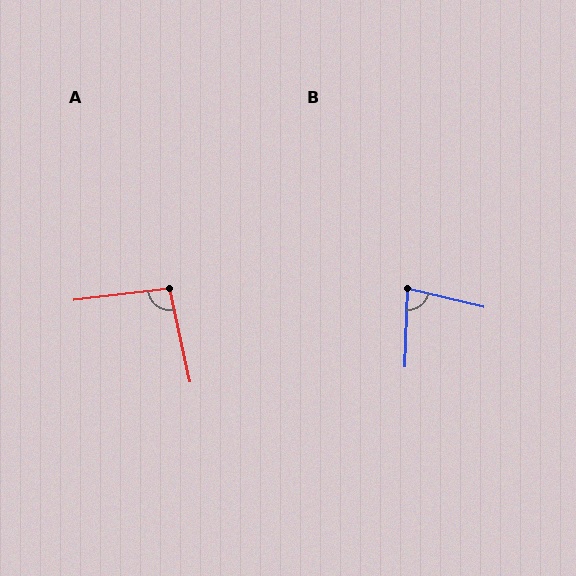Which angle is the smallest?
B, at approximately 78 degrees.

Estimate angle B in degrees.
Approximately 78 degrees.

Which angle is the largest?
A, at approximately 95 degrees.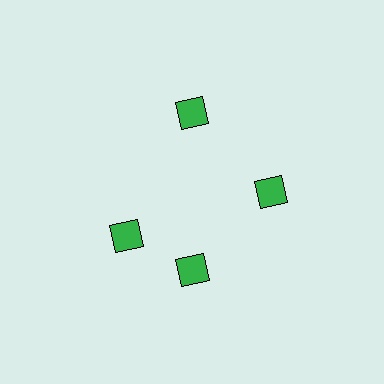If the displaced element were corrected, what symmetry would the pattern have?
It would have 4-fold rotational symmetry — the pattern would map onto itself every 90 degrees.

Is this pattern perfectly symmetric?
No. The 4 green diamonds are arranged in a ring, but one element near the 9 o'clock position is rotated out of alignment along the ring, breaking the 4-fold rotational symmetry.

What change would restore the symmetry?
The symmetry would be restored by rotating it back into even spacing with its neighbors so that all 4 diamonds sit at equal angles and equal distance from the center.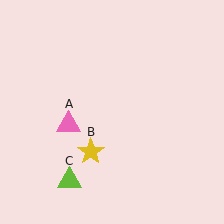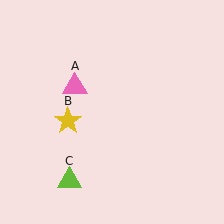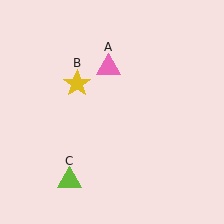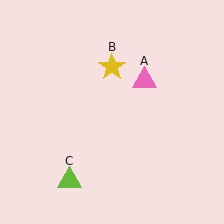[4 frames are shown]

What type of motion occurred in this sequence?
The pink triangle (object A), yellow star (object B) rotated clockwise around the center of the scene.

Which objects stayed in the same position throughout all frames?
Lime triangle (object C) remained stationary.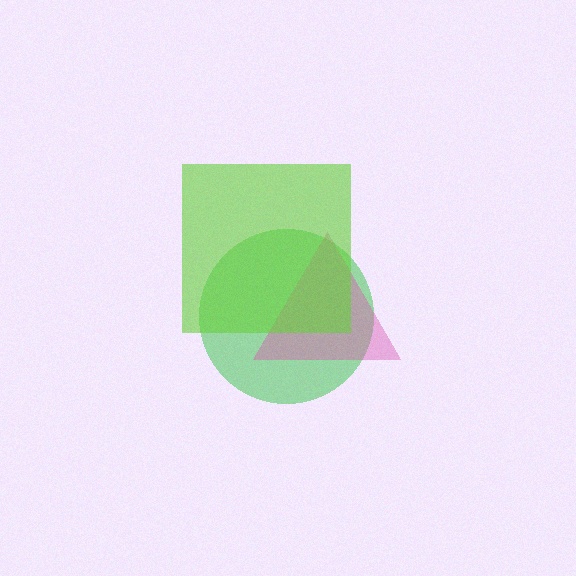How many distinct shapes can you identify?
There are 3 distinct shapes: a green circle, a pink triangle, a lime square.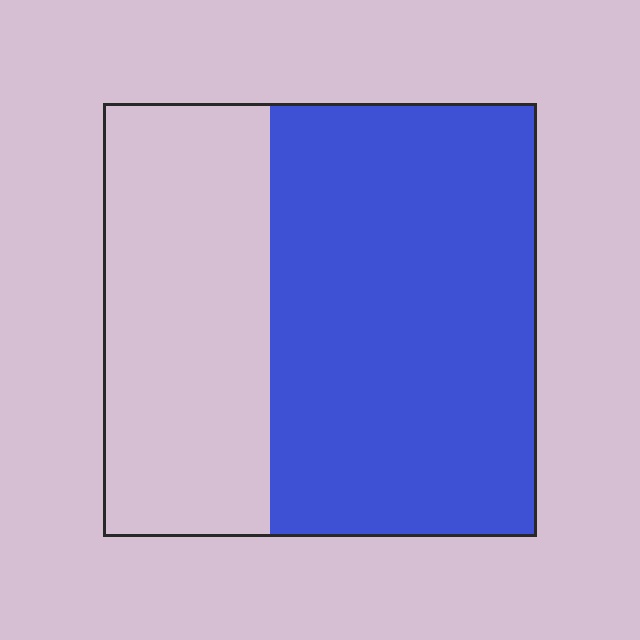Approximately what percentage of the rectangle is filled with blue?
Approximately 60%.